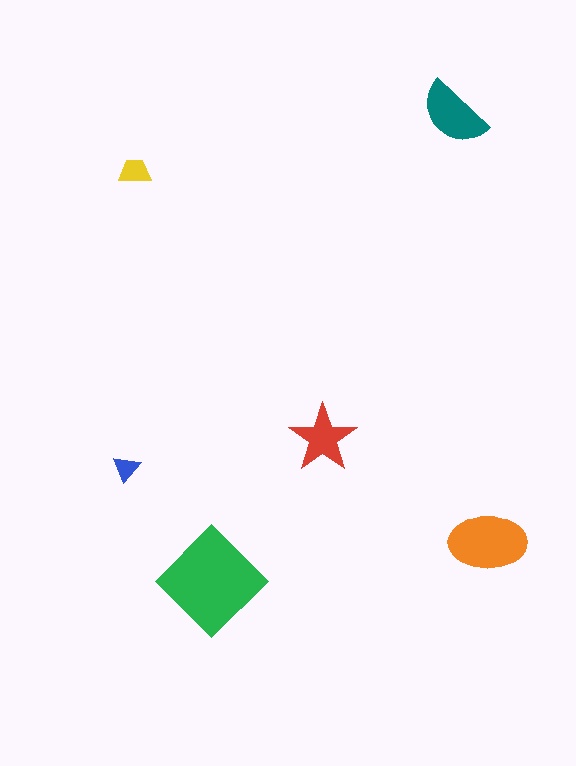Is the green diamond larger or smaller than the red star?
Larger.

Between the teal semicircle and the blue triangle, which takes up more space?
The teal semicircle.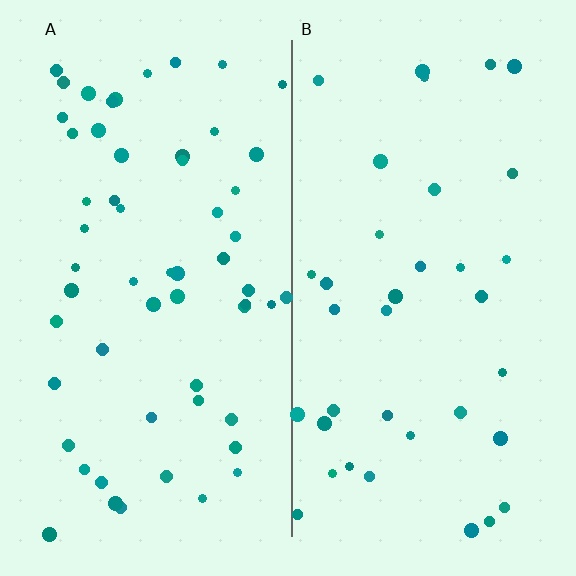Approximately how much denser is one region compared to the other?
Approximately 1.6× — region A over region B.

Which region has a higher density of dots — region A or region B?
A (the left).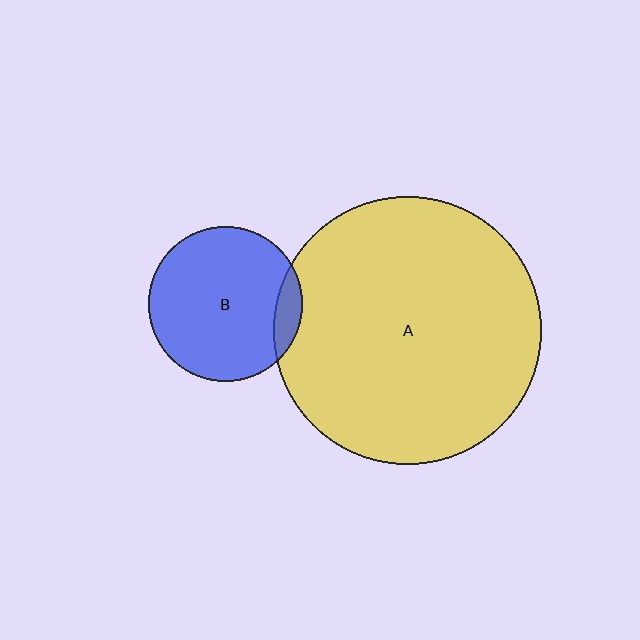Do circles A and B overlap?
Yes.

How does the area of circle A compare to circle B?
Approximately 3.0 times.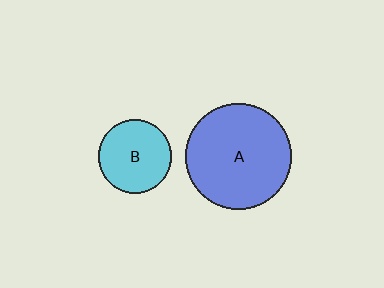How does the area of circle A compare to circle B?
Approximately 2.1 times.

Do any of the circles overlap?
No, none of the circles overlap.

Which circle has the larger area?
Circle A (blue).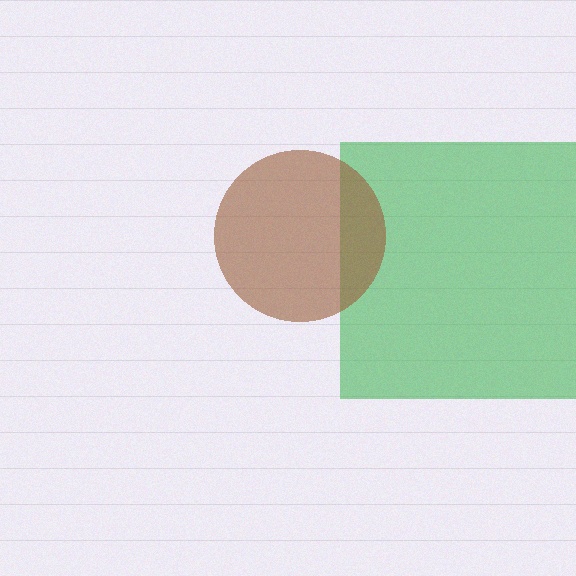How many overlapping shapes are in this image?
There are 2 overlapping shapes in the image.